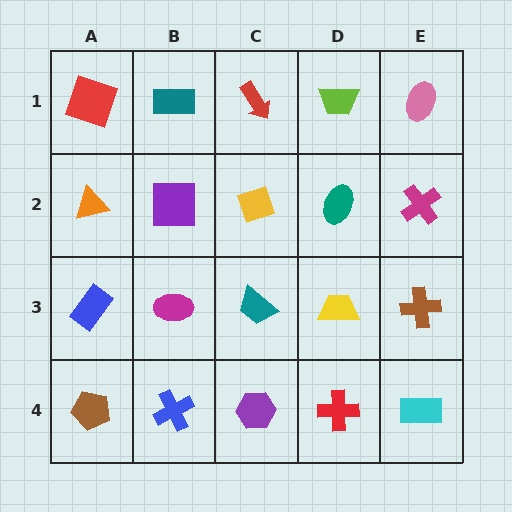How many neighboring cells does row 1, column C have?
3.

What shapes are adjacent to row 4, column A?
A blue rectangle (row 3, column A), a blue cross (row 4, column B).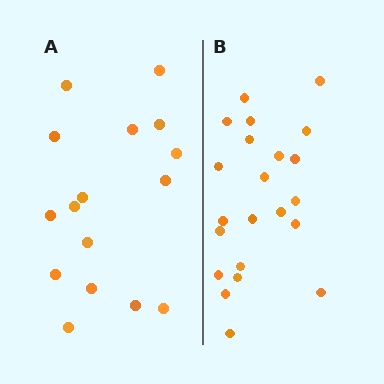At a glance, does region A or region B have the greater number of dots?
Region B (the right region) has more dots.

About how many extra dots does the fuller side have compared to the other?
Region B has about 6 more dots than region A.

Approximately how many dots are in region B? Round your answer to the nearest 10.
About 20 dots. (The exact count is 22, which rounds to 20.)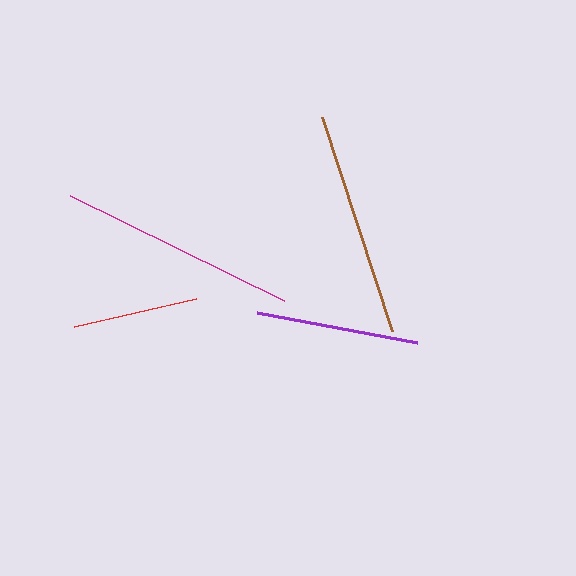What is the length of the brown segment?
The brown segment is approximately 225 pixels long.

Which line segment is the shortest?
The red line is the shortest at approximately 124 pixels.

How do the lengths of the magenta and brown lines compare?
The magenta and brown lines are approximately the same length.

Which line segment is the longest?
The magenta line is the longest at approximately 239 pixels.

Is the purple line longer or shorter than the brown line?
The brown line is longer than the purple line.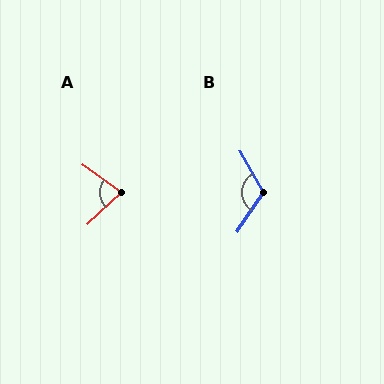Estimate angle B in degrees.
Approximately 117 degrees.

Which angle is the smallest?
A, at approximately 79 degrees.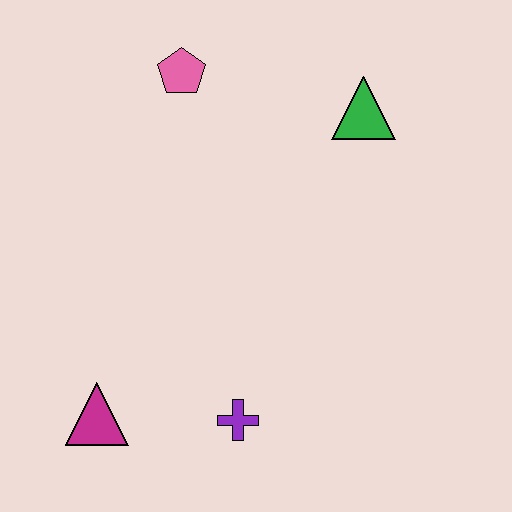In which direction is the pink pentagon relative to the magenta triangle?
The pink pentagon is above the magenta triangle.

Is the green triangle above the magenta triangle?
Yes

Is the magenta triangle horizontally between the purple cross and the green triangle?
No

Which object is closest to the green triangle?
The pink pentagon is closest to the green triangle.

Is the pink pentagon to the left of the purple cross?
Yes